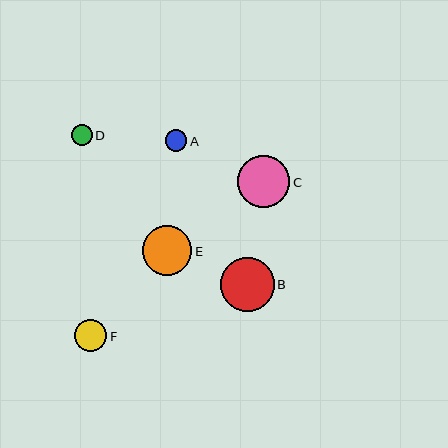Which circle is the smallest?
Circle D is the smallest with a size of approximately 21 pixels.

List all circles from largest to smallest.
From largest to smallest: B, C, E, F, A, D.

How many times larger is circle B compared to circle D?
Circle B is approximately 2.6 times the size of circle D.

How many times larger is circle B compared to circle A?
Circle B is approximately 2.5 times the size of circle A.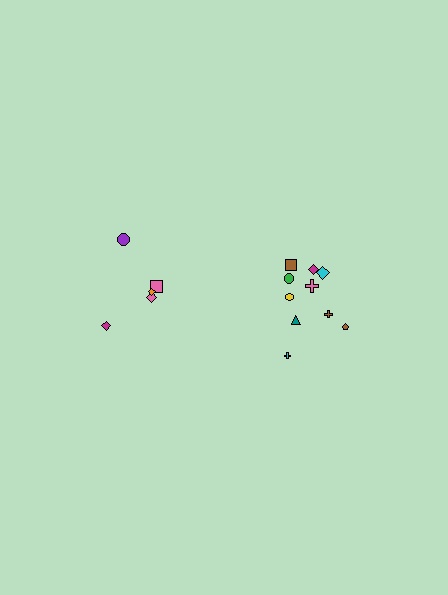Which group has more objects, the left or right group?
The right group.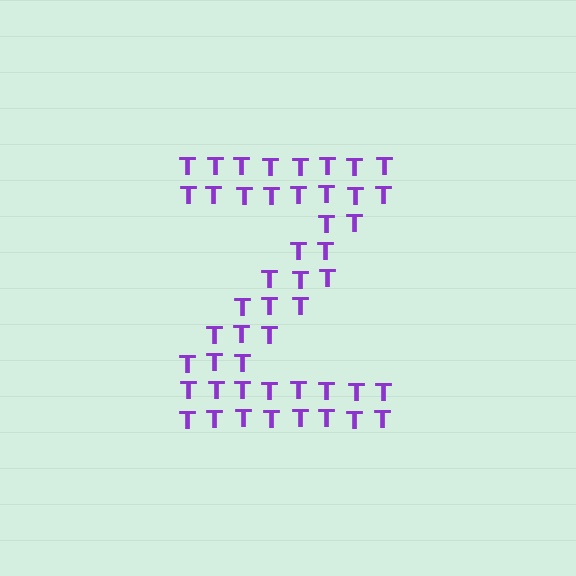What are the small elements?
The small elements are letter T's.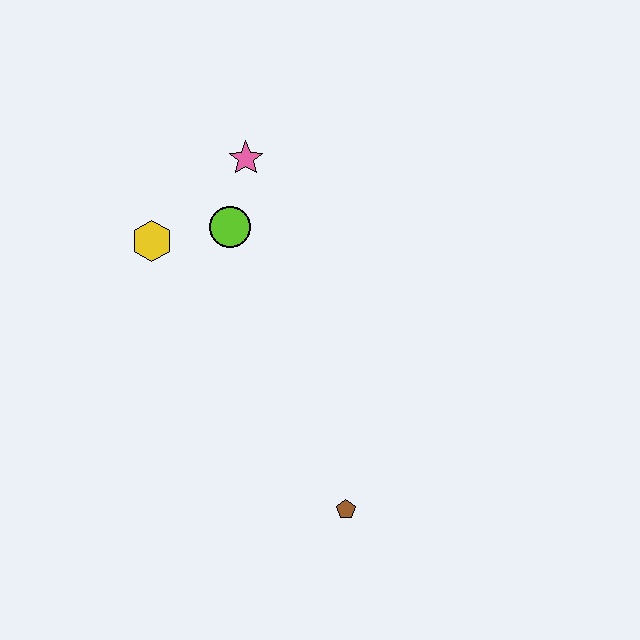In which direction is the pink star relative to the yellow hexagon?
The pink star is to the right of the yellow hexagon.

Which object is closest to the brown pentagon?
The lime circle is closest to the brown pentagon.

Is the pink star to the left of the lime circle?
No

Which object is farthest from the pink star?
The brown pentagon is farthest from the pink star.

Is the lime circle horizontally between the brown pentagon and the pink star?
No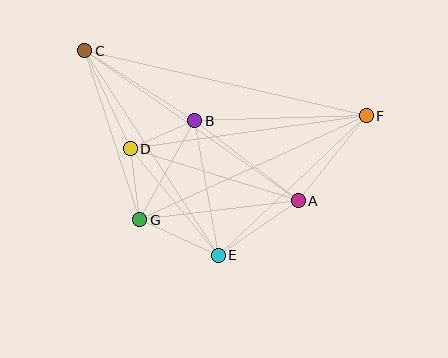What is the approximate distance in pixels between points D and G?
The distance between D and G is approximately 71 pixels.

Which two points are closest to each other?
Points B and D are closest to each other.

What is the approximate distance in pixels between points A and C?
The distance between A and C is approximately 261 pixels.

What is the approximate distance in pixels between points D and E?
The distance between D and E is approximately 138 pixels.